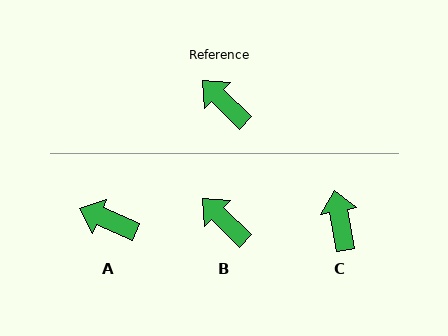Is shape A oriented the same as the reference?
No, it is off by about 22 degrees.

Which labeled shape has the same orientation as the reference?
B.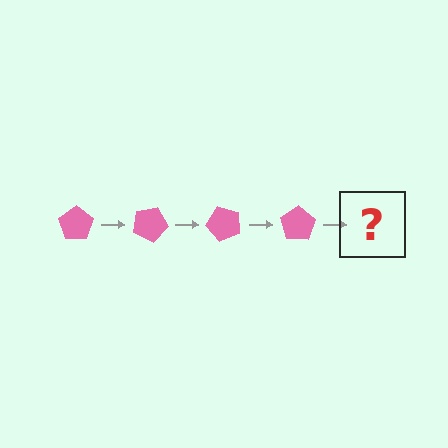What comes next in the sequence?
The next element should be a pink pentagon rotated 100 degrees.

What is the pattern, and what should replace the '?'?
The pattern is that the pentagon rotates 25 degrees each step. The '?' should be a pink pentagon rotated 100 degrees.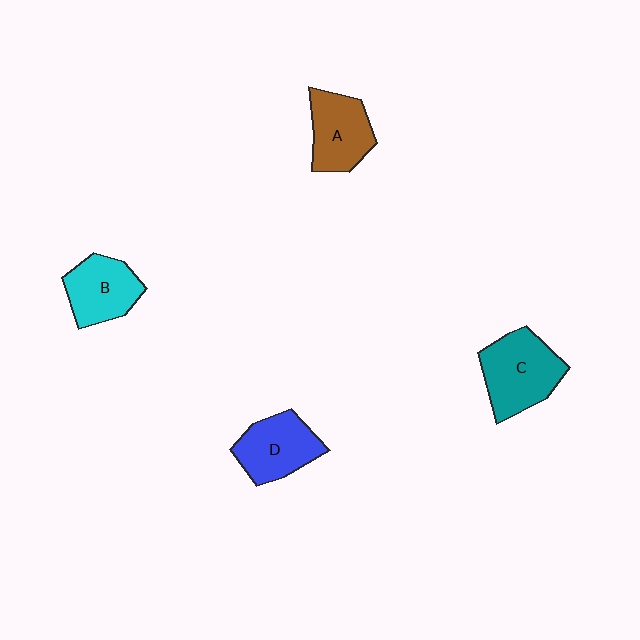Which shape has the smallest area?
Shape B (cyan).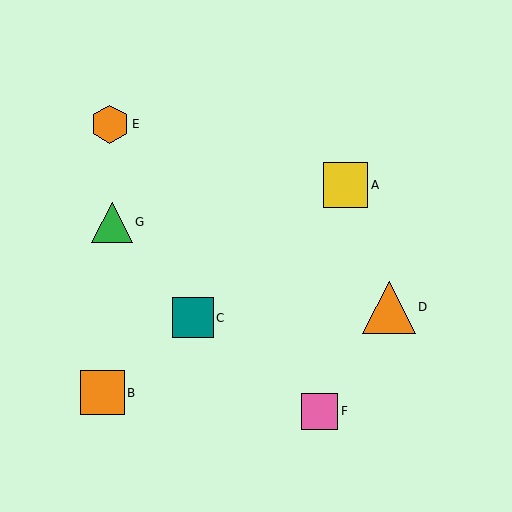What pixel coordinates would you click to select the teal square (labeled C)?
Click at (193, 318) to select the teal square C.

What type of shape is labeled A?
Shape A is a yellow square.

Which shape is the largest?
The orange triangle (labeled D) is the largest.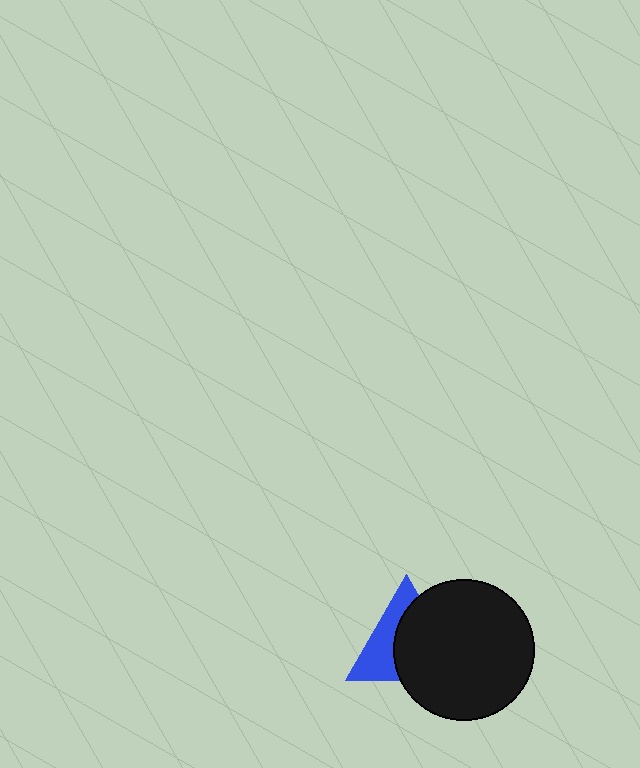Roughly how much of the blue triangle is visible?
A small part of it is visible (roughly 42%).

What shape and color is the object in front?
The object in front is a black circle.